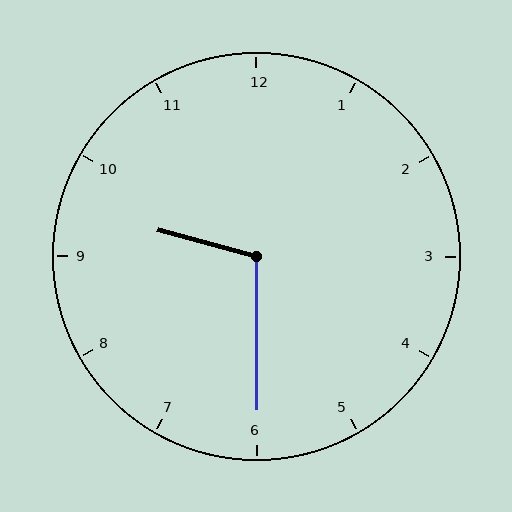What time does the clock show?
9:30.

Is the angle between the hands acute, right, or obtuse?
It is obtuse.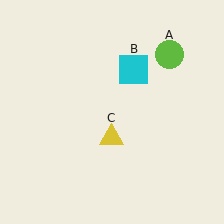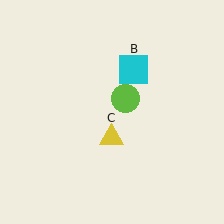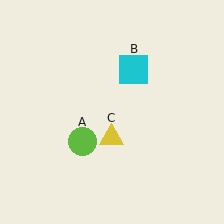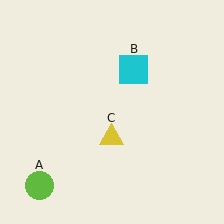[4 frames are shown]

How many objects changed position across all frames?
1 object changed position: lime circle (object A).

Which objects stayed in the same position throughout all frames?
Cyan square (object B) and yellow triangle (object C) remained stationary.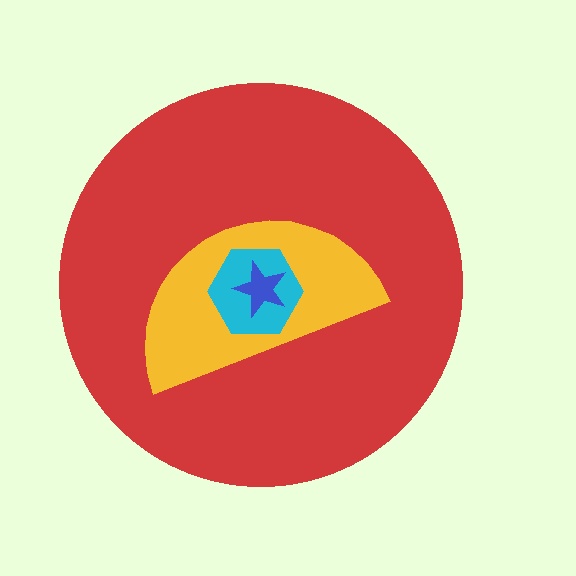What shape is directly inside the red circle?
The yellow semicircle.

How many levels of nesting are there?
4.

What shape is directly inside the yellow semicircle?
The cyan hexagon.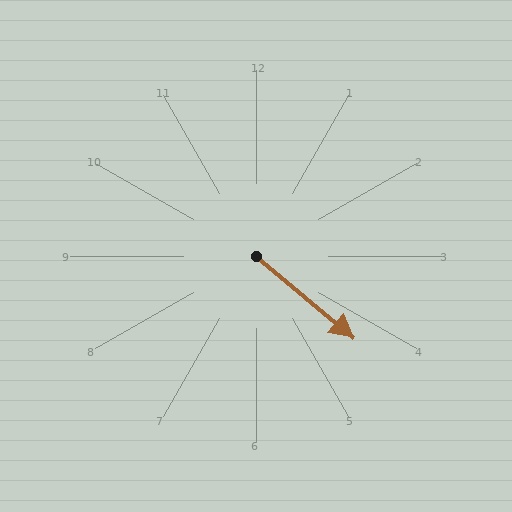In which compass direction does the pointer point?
Southeast.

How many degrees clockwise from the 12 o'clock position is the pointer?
Approximately 130 degrees.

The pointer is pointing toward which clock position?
Roughly 4 o'clock.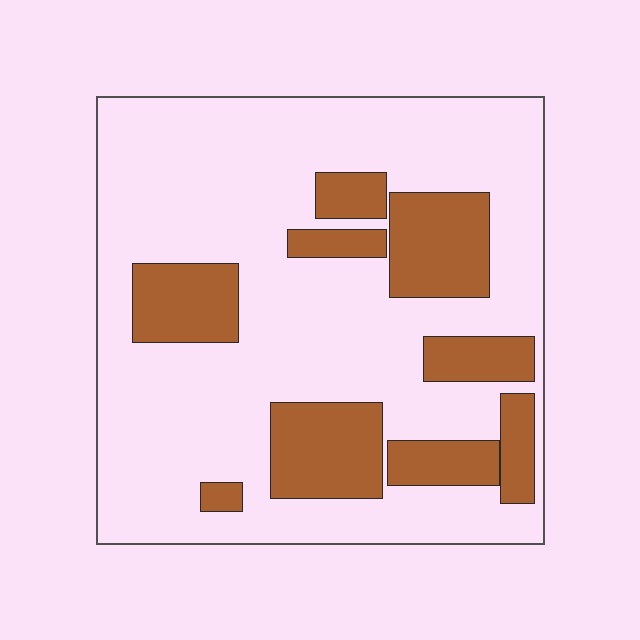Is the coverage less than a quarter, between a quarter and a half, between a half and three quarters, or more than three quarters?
Between a quarter and a half.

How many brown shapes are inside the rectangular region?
9.